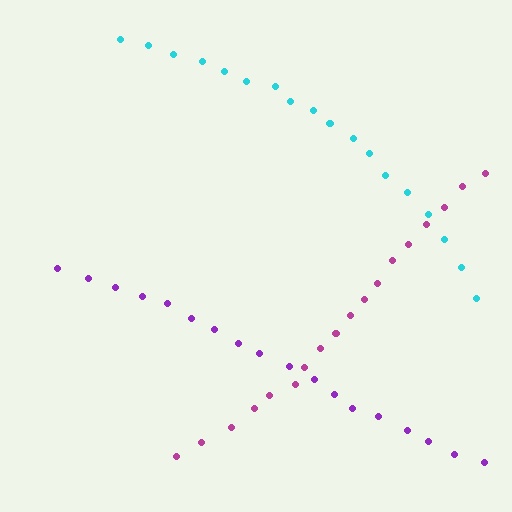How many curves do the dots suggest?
There are 3 distinct paths.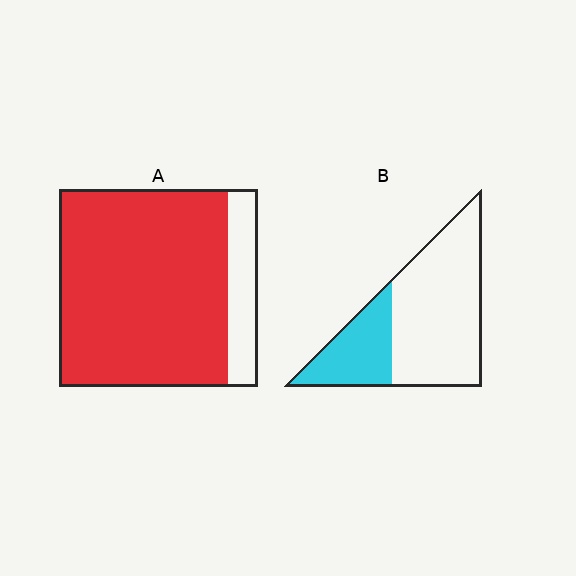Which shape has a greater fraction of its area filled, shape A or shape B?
Shape A.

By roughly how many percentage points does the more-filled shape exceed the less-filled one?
By roughly 55 percentage points (A over B).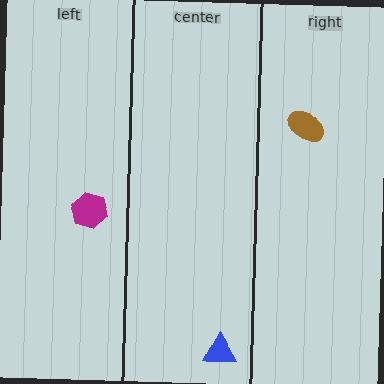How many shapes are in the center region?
1.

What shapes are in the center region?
The blue triangle.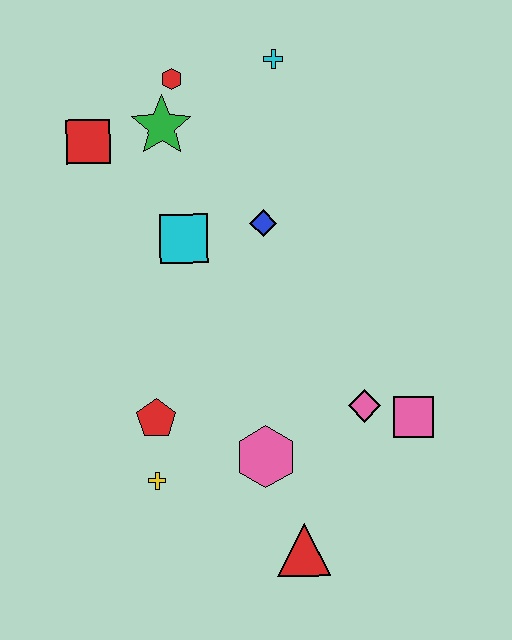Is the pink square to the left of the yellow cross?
No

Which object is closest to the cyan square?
The blue diamond is closest to the cyan square.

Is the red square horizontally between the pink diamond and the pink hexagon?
No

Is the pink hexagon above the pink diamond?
No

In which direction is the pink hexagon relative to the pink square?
The pink hexagon is to the left of the pink square.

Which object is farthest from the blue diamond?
The red triangle is farthest from the blue diamond.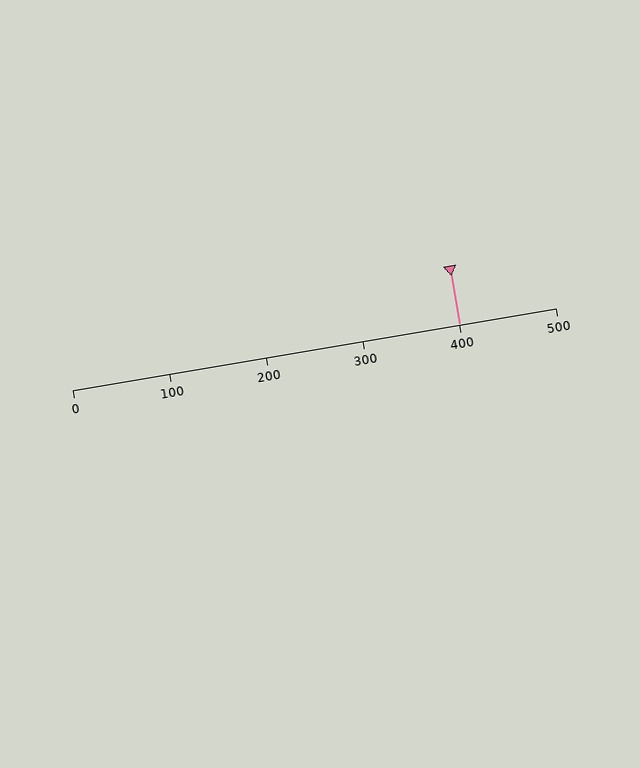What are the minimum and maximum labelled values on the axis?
The axis runs from 0 to 500.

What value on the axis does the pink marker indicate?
The marker indicates approximately 400.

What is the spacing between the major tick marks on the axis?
The major ticks are spaced 100 apart.